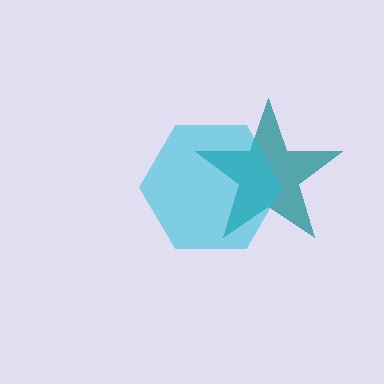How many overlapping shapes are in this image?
There are 2 overlapping shapes in the image.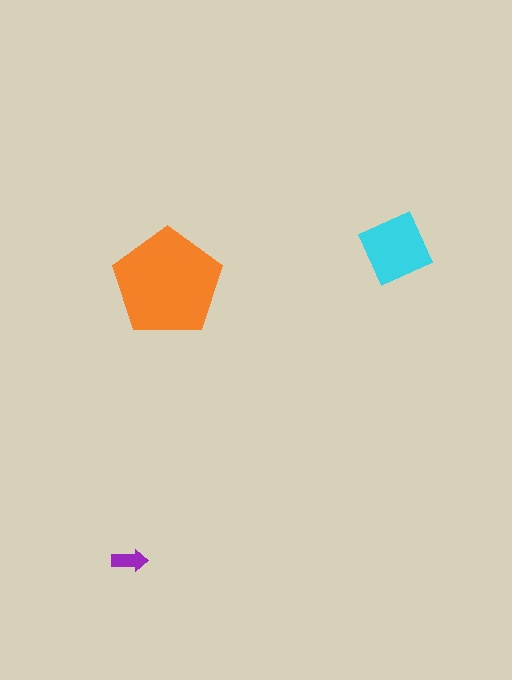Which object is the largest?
The orange pentagon.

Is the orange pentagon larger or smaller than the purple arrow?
Larger.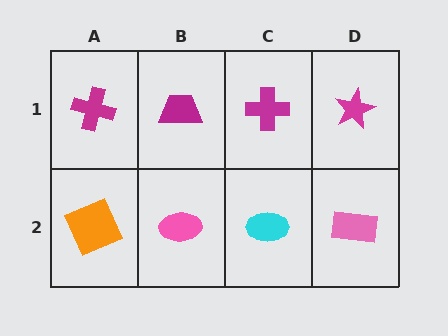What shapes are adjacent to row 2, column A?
A magenta cross (row 1, column A), a pink ellipse (row 2, column B).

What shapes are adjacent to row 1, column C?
A cyan ellipse (row 2, column C), a magenta trapezoid (row 1, column B), a magenta star (row 1, column D).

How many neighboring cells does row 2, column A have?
2.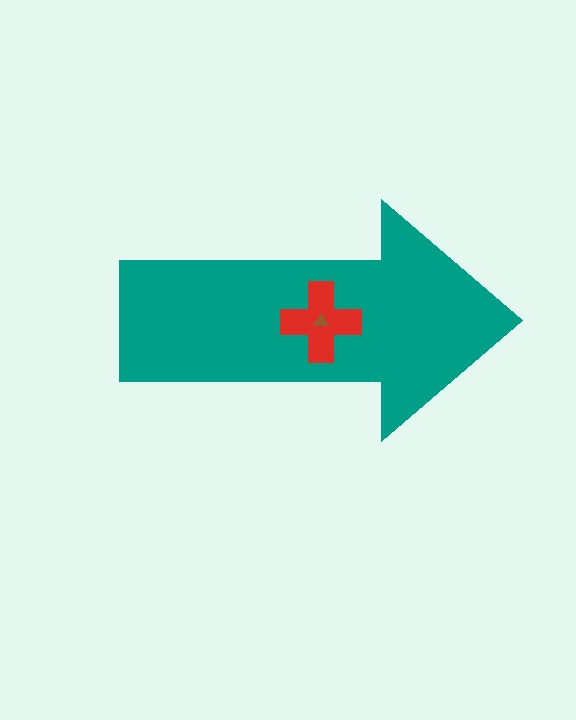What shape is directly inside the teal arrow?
The red cross.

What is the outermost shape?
The teal arrow.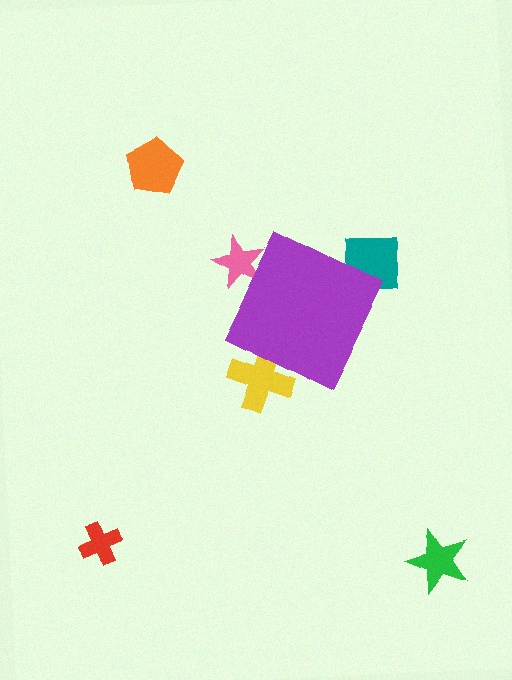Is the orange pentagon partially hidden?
No, the orange pentagon is fully visible.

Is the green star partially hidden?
No, the green star is fully visible.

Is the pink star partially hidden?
Yes, the pink star is partially hidden behind the purple diamond.